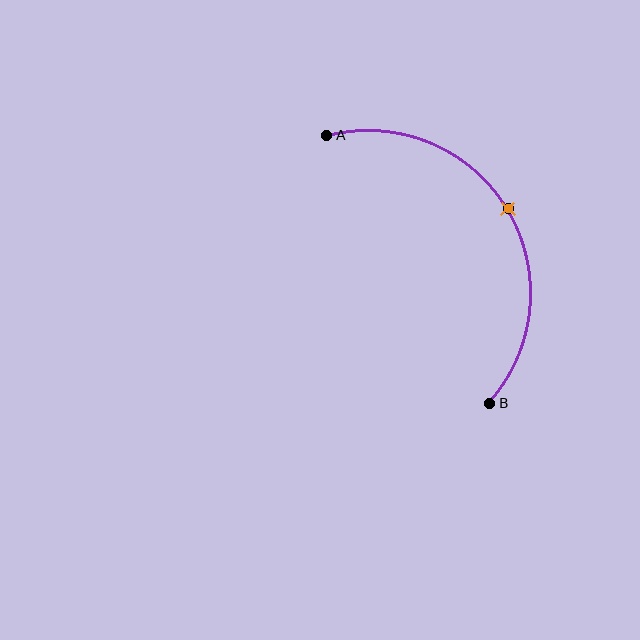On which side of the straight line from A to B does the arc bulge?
The arc bulges to the right of the straight line connecting A and B.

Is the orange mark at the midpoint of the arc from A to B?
Yes. The orange mark lies on the arc at equal arc-length from both A and B — it is the arc midpoint.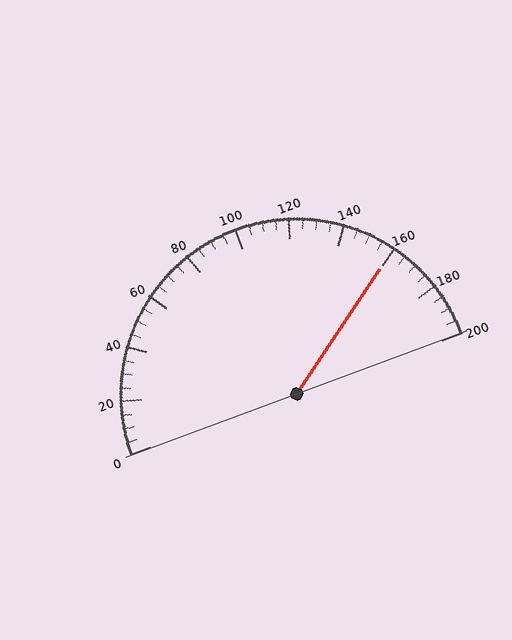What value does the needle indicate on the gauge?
The needle indicates approximately 160.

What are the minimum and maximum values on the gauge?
The gauge ranges from 0 to 200.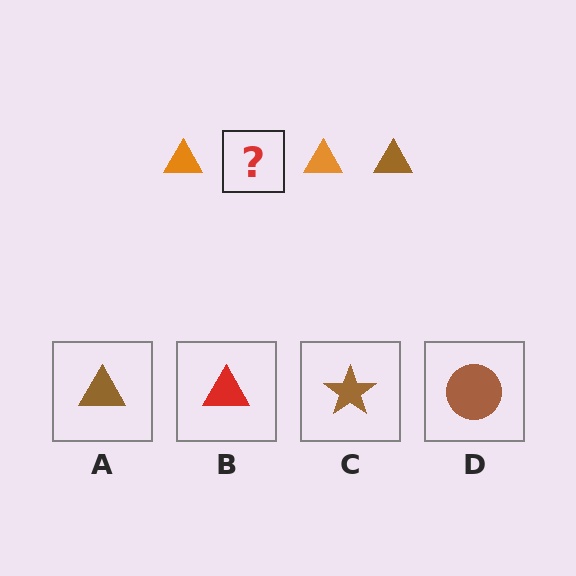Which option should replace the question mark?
Option A.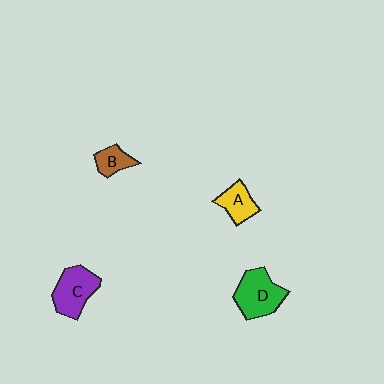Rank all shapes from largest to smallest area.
From largest to smallest: D (green), C (purple), A (yellow), B (brown).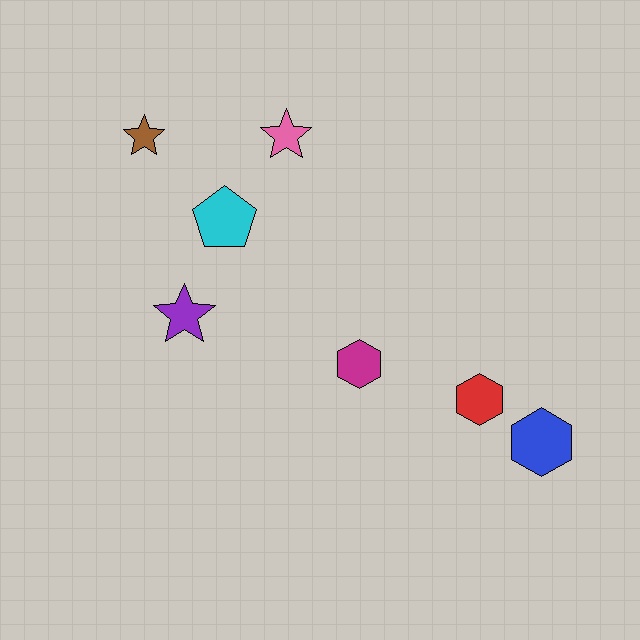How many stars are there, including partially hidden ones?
There are 3 stars.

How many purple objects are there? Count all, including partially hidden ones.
There is 1 purple object.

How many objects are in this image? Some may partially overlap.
There are 7 objects.